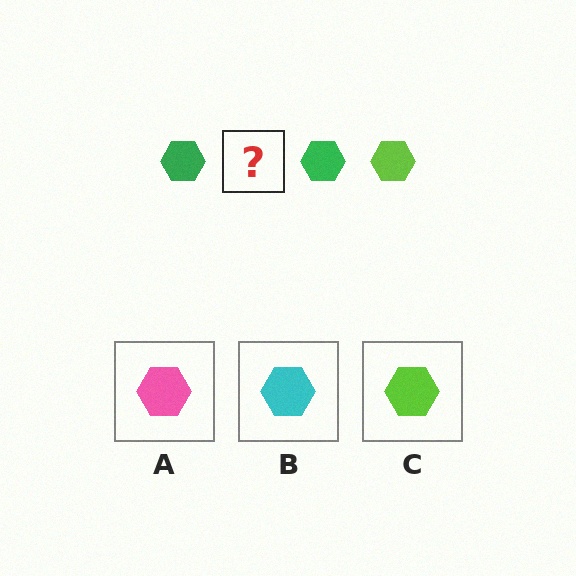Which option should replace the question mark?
Option C.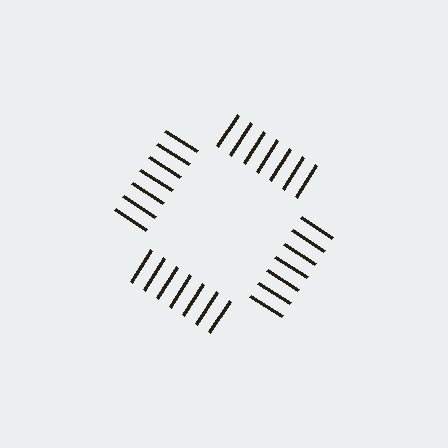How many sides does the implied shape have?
4 sides — the line-ends trace a square.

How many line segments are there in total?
28 — 7 along each of the 4 edges.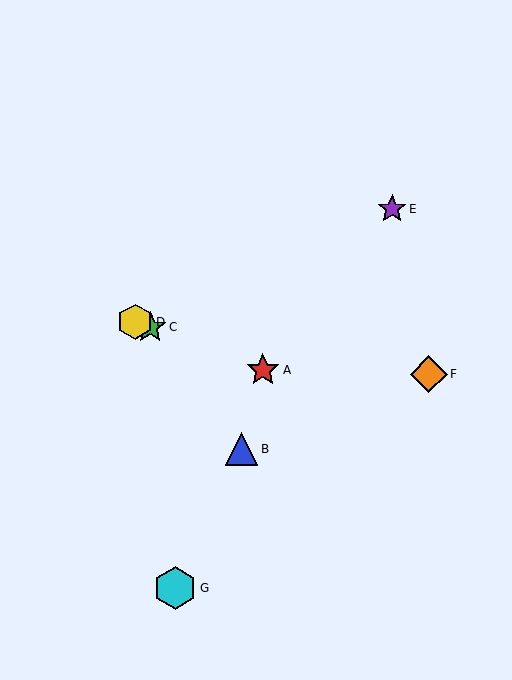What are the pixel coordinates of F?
Object F is at (429, 374).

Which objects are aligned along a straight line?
Objects A, C, D are aligned along a straight line.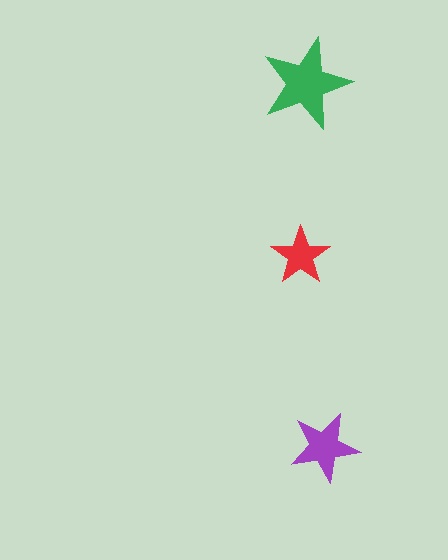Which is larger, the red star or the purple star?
The purple one.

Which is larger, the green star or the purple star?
The green one.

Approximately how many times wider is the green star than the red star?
About 1.5 times wider.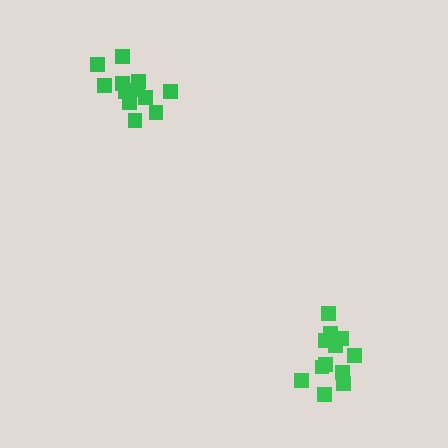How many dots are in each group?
Group 1: 12 dots, Group 2: 12 dots (24 total).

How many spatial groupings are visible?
There are 2 spatial groupings.